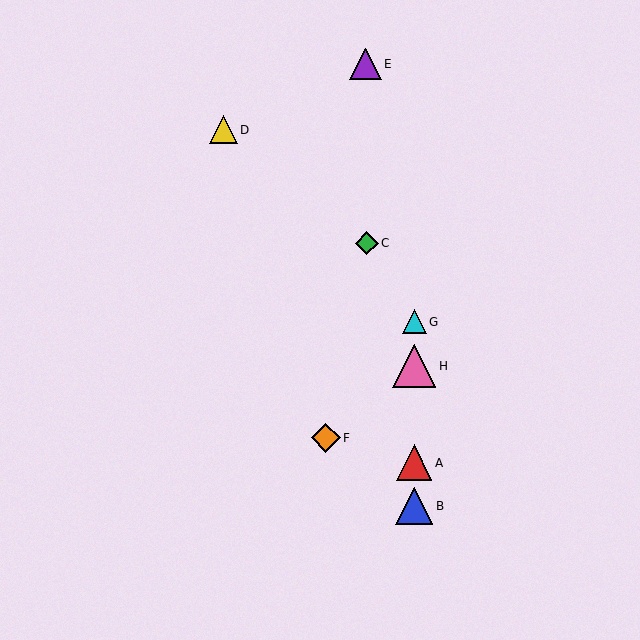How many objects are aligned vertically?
4 objects (A, B, G, H) are aligned vertically.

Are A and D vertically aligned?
No, A is at x≈414 and D is at x≈223.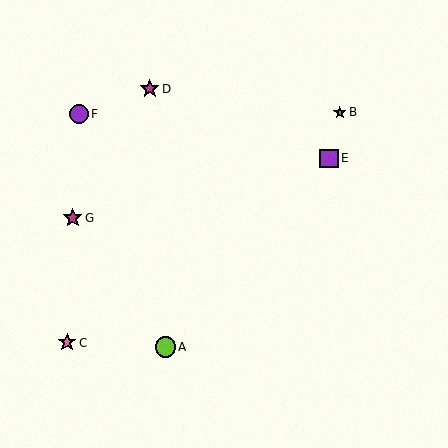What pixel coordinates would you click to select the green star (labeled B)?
Click at (340, 112) to select the green star B.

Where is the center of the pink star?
The center of the pink star is at (67, 343).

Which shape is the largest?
The lime circle (labeled A) is the largest.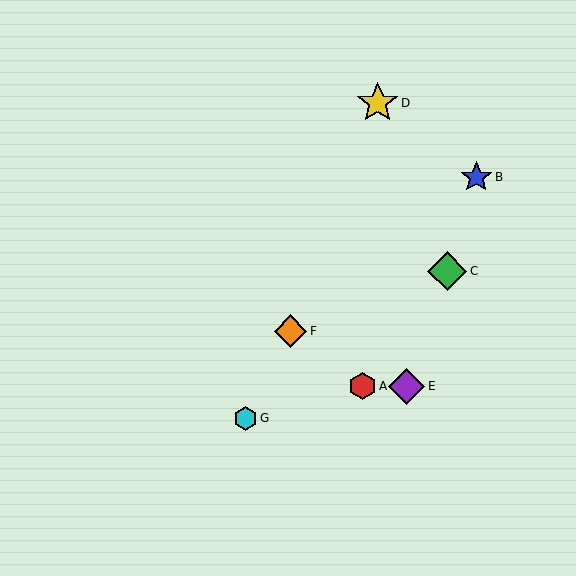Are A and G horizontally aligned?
No, A is at y≈386 and G is at y≈418.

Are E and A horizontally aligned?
Yes, both are at y≈386.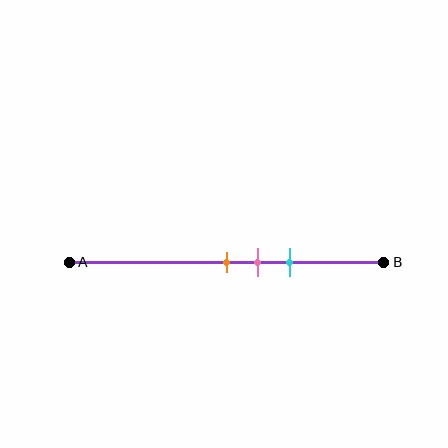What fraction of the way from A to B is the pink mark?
The pink mark is approximately 60% (0.6) of the way from A to B.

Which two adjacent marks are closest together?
The orange and pink marks are the closest adjacent pair.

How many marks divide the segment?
There are 3 marks dividing the segment.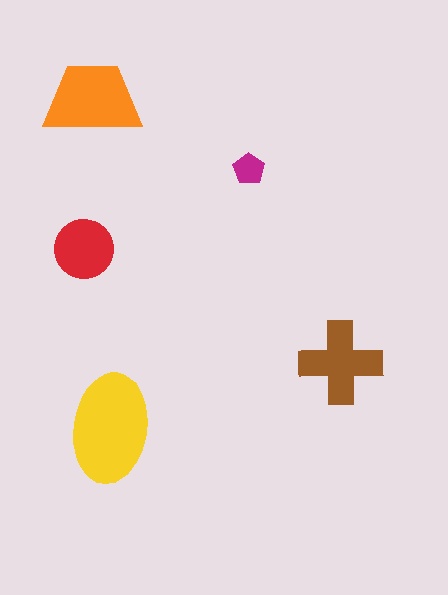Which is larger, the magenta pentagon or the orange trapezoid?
The orange trapezoid.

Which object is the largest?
The yellow ellipse.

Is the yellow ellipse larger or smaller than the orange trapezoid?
Larger.